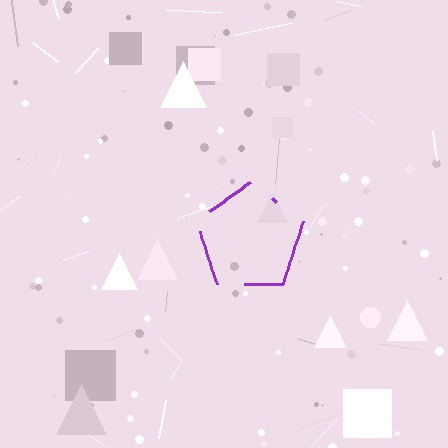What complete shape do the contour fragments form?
The contour fragments form a pentagon.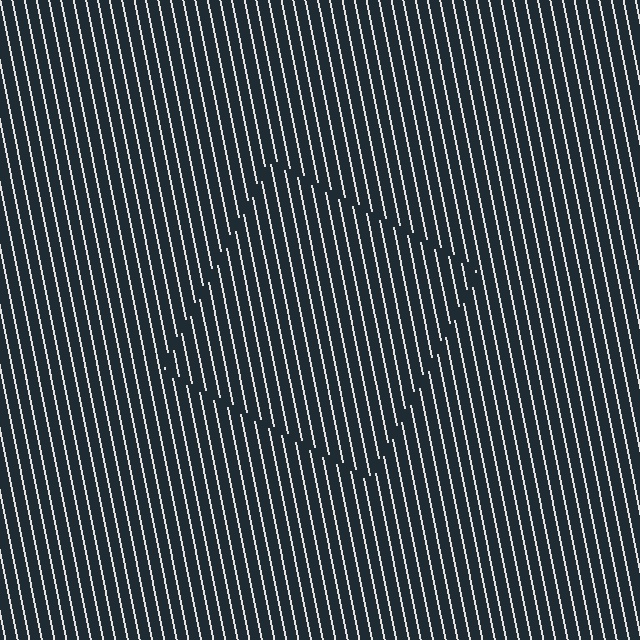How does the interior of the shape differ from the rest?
The interior of the shape contains the same grating, shifted by half a period — the contour is defined by the phase discontinuity where line-ends from the inner and outer gratings abut.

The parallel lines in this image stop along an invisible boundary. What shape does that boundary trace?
An illusory square. The interior of the shape contains the same grating, shifted by half a period — the contour is defined by the phase discontinuity where line-ends from the inner and outer gratings abut.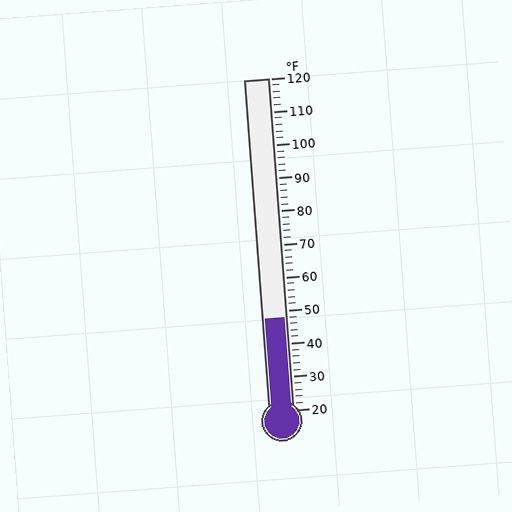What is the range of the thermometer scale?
The thermometer scale ranges from 20°F to 120°F.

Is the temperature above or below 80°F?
The temperature is below 80°F.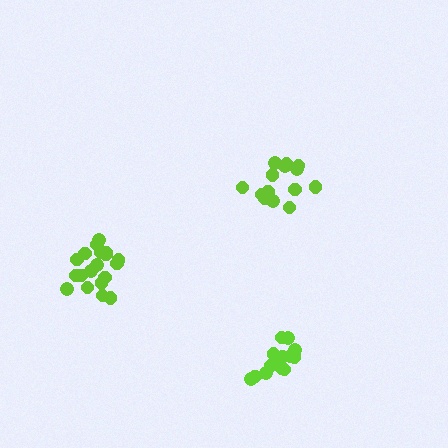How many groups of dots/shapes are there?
There are 3 groups.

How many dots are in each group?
Group 1: 14 dots, Group 2: 19 dots, Group 3: 14 dots (47 total).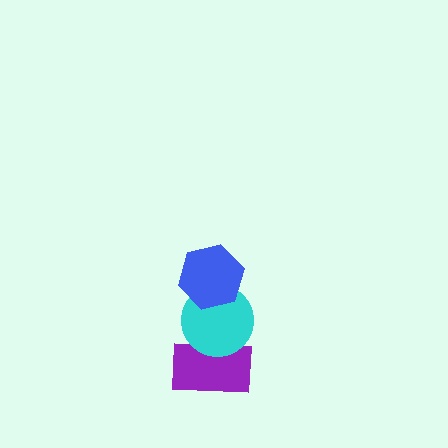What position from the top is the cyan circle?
The cyan circle is 2nd from the top.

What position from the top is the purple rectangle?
The purple rectangle is 3rd from the top.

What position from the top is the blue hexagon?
The blue hexagon is 1st from the top.